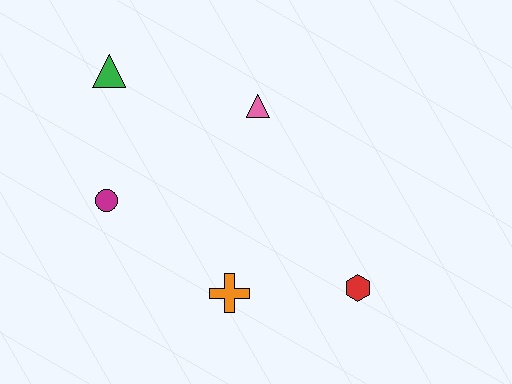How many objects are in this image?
There are 5 objects.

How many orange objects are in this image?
There is 1 orange object.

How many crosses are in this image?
There is 1 cross.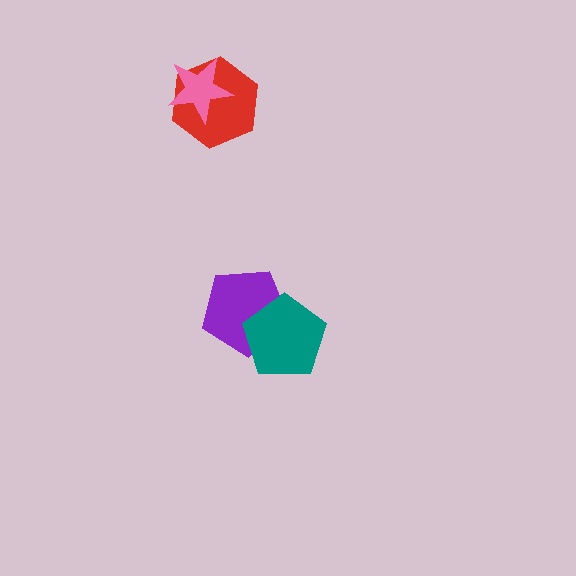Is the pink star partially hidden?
No, no other shape covers it.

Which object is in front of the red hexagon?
The pink star is in front of the red hexagon.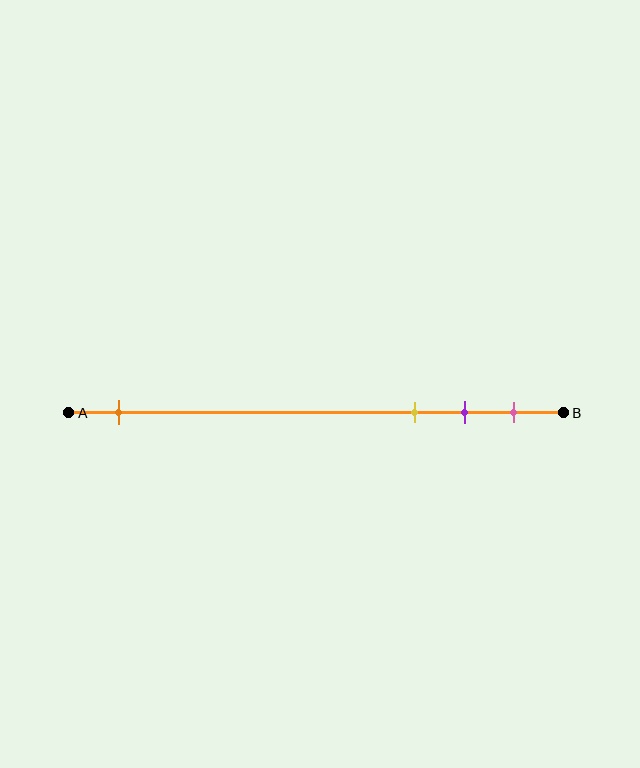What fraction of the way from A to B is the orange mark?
The orange mark is approximately 10% (0.1) of the way from A to B.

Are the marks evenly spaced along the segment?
No, the marks are not evenly spaced.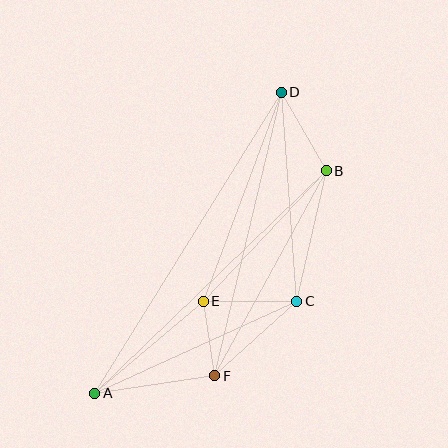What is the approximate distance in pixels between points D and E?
The distance between D and E is approximately 223 pixels.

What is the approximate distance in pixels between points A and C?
The distance between A and C is approximately 222 pixels.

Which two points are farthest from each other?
Points A and D are farthest from each other.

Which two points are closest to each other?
Points E and F are closest to each other.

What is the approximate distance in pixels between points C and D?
The distance between C and D is approximately 210 pixels.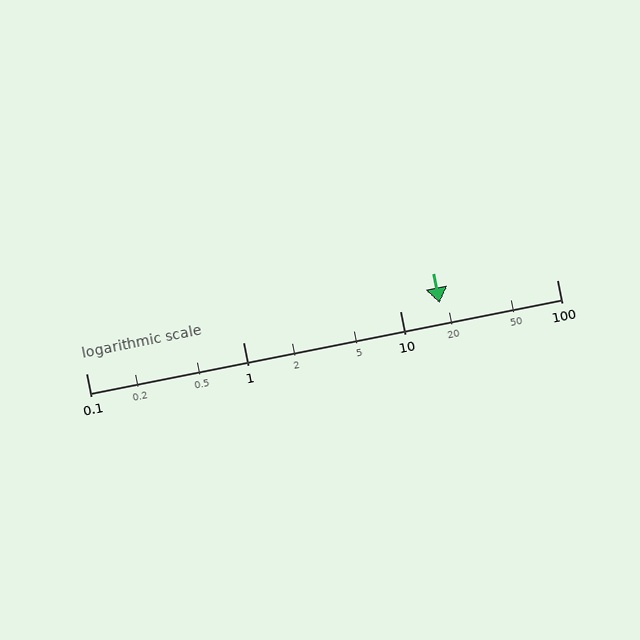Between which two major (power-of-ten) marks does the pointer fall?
The pointer is between 10 and 100.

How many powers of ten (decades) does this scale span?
The scale spans 3 decades, from 0.1 to 100.